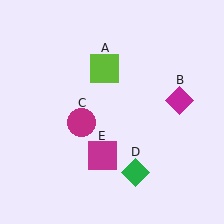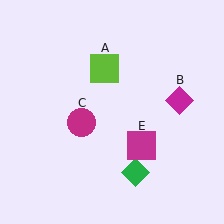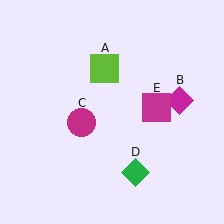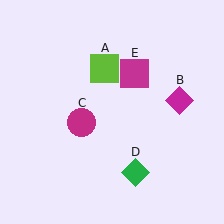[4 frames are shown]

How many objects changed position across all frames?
1 object changed position: magenta square (object E).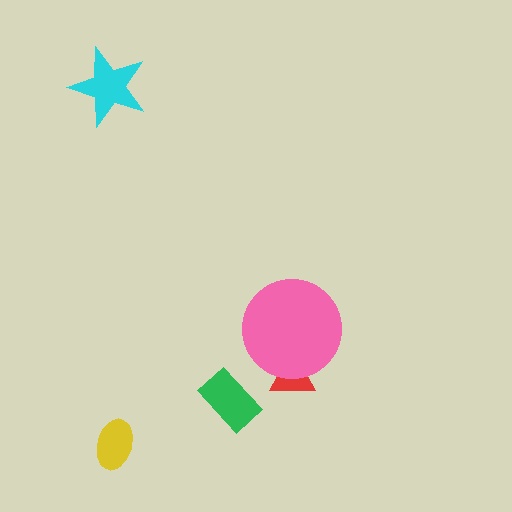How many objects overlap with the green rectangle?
0 objects overlap with the green rectangle.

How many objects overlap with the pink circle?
1 object overlaps with the pink circle.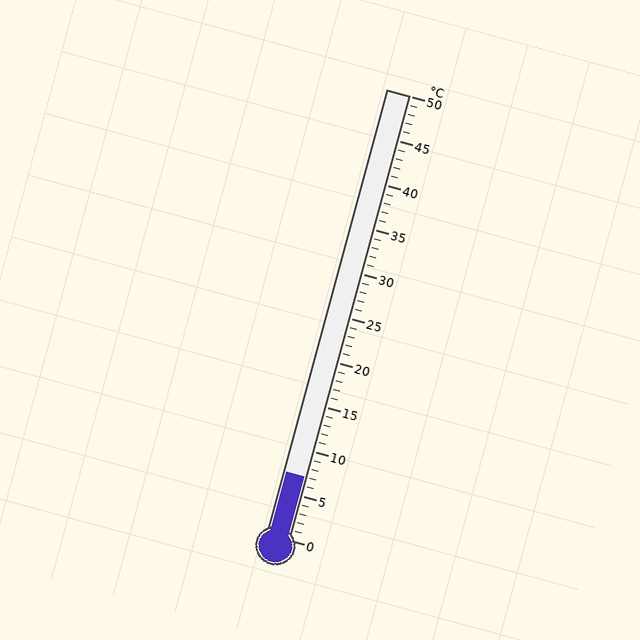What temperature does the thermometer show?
The thermometer shows approximately 7°C.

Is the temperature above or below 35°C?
The temperature is below 35°C.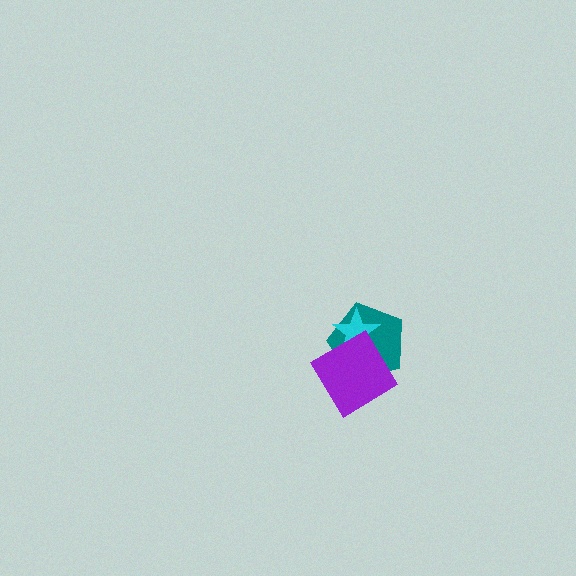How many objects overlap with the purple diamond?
2 objects overlap with the purple diamond.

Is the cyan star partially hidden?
Yes, it is partially covered by another shape.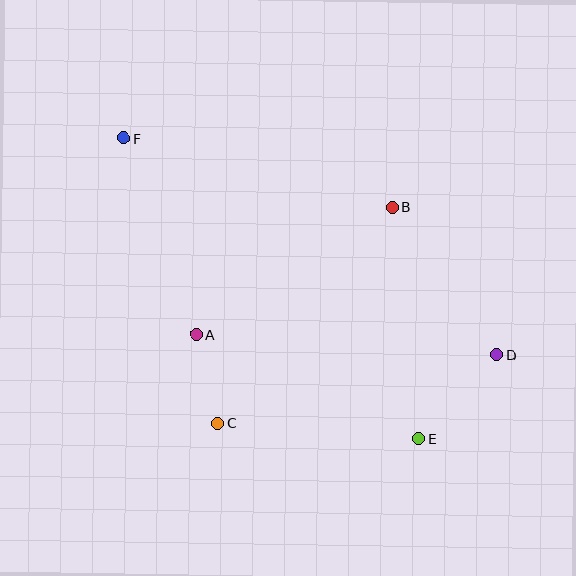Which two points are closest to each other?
Points A and C are closest to each other.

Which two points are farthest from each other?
Points D and F are farthest from each other.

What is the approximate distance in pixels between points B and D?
The distance between B and D is approximately 181 pixels.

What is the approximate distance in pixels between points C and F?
The distance between C and F is approximately 300 pixels.